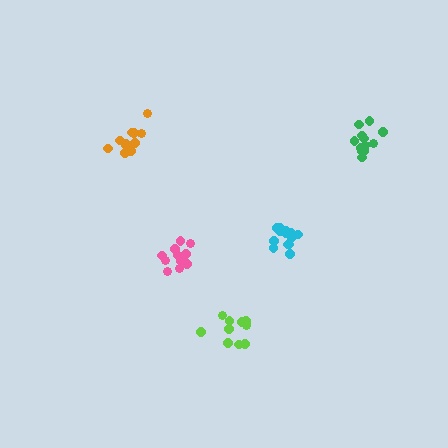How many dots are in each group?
Group 1: 11 dots, Group 2: 11 dots, Group 3: 13 dots, Group 4: 11 dots, Group 5: 13 dots (59 total).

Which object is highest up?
The orange cluster is topmost.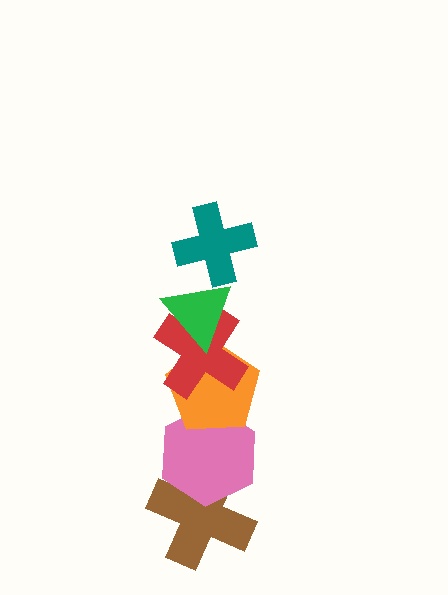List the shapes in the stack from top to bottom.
From top to bottom: the teal cross, the green triangle, the red cross, the orange pentagon, the pink hexagon, the brown cross.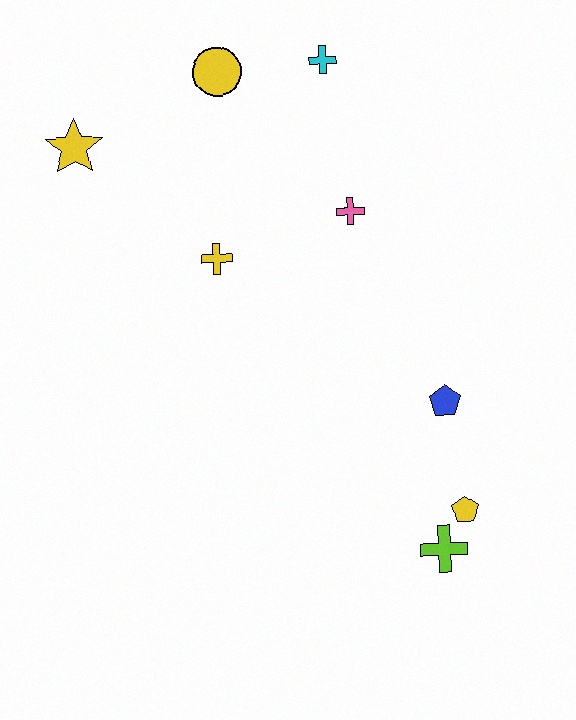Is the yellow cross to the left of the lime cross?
Yes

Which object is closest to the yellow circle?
The cyan cross is closest to the yellow circle.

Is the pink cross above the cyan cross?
No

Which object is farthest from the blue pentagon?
The yellow star is farthest from the blue pentagon.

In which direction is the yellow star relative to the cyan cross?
The yellow star is to the left of the cyan cross.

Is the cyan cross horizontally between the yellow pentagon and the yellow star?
Yes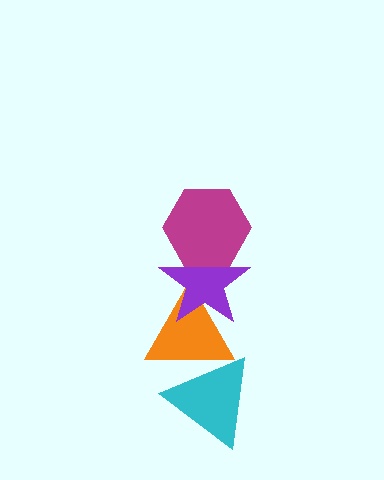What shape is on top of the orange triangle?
The purple star is on top of the orange triangle.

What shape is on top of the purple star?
The magenta hexagon is on top of the purple star.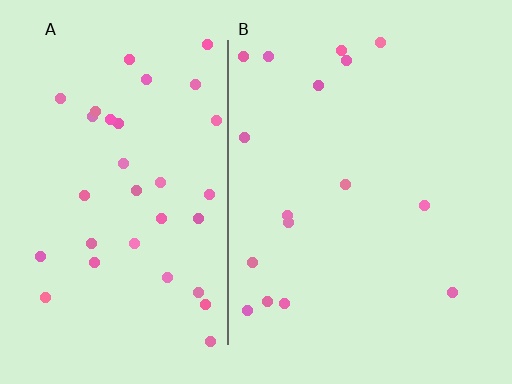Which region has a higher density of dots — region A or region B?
A (the left).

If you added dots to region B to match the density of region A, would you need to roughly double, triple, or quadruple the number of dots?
Approximately double.